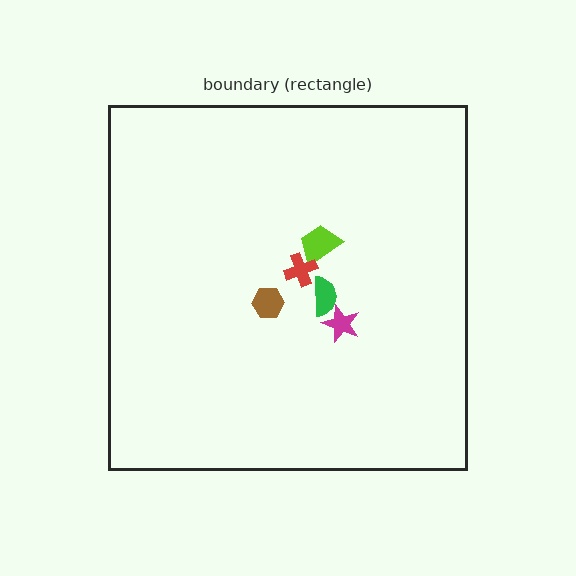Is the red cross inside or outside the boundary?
Inside.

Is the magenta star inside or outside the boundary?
Inside.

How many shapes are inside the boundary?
5 inside, 0 outside.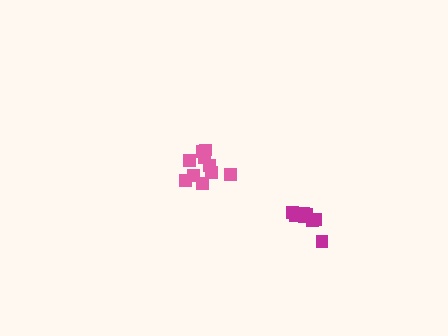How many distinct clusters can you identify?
There are 2 distinct clusters.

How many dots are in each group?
Group 1: 8 dots, Group 2: 10 dots (18 total).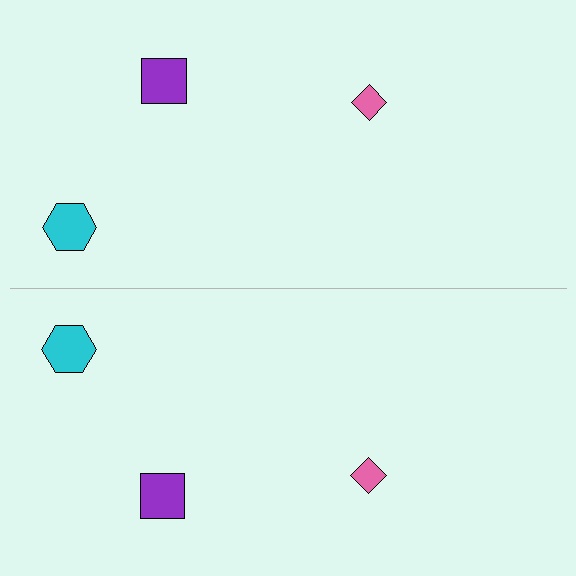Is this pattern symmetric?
Yes, this pattern has bilateral (reflection) symmetry.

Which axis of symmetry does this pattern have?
The pattern has a horizontal axis of symmetry running through the center of the image.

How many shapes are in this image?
There are 6 shapes in this image.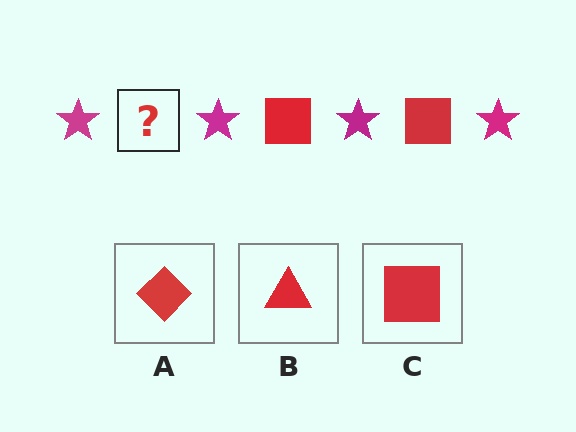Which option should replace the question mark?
Option C.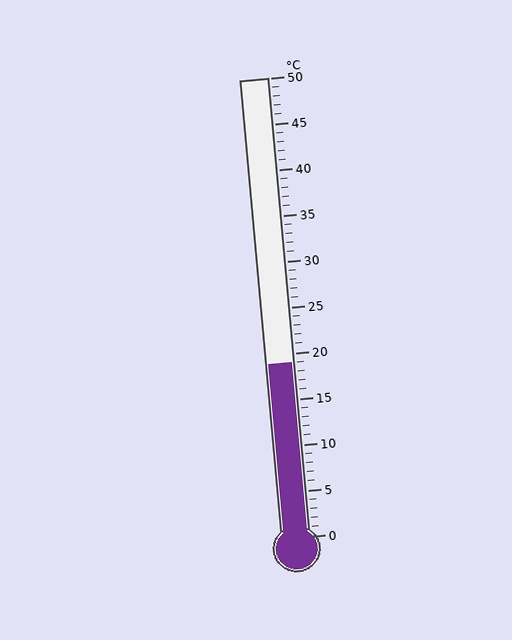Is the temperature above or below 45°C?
The temperature is below 45°C.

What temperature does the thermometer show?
The thermometer shows approximately 19°C.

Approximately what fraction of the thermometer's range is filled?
The thermometer is filled to approximately 40% of its range.